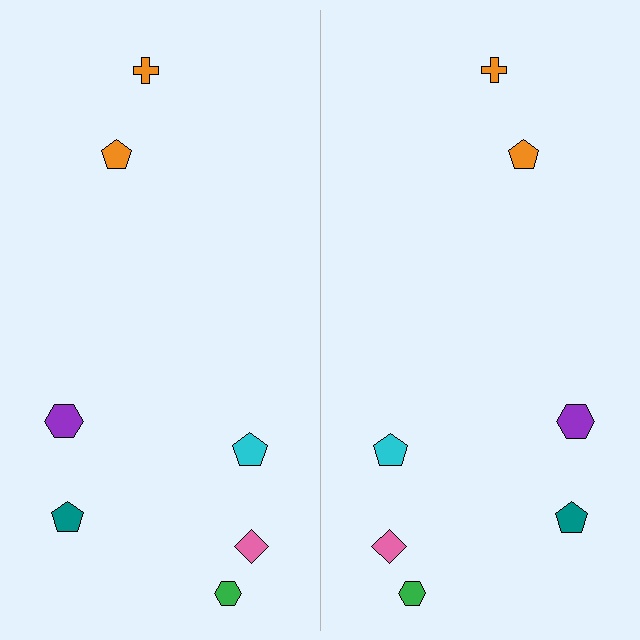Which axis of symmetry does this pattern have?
The pattern has a vertical axis of symmetry running through the center of the image.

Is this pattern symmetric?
Yes, this pattern has bilateral (reflection) symmetry.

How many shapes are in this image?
There are 14 shapes in this image.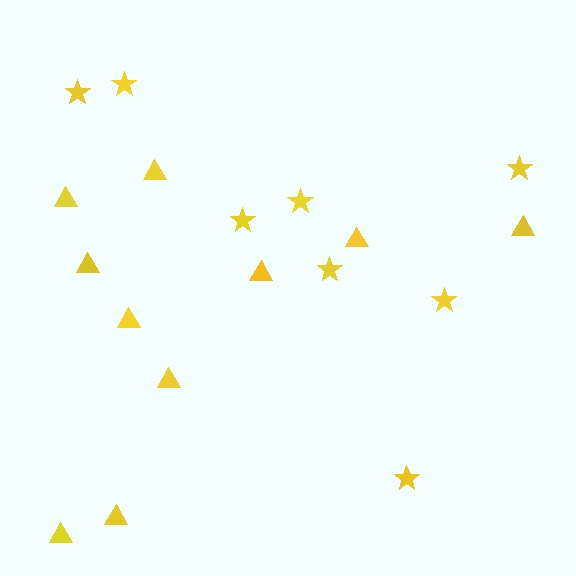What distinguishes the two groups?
There are 2 groups: one group of triangles (10) and one group of stars (8).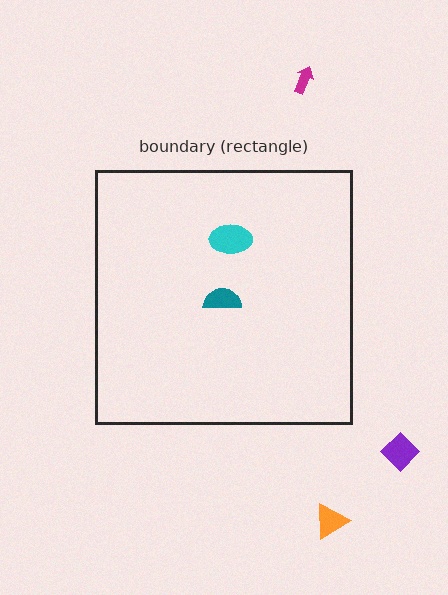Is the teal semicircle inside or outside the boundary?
Inside.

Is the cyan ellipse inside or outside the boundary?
Inside.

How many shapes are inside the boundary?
2 inside, 3 outside.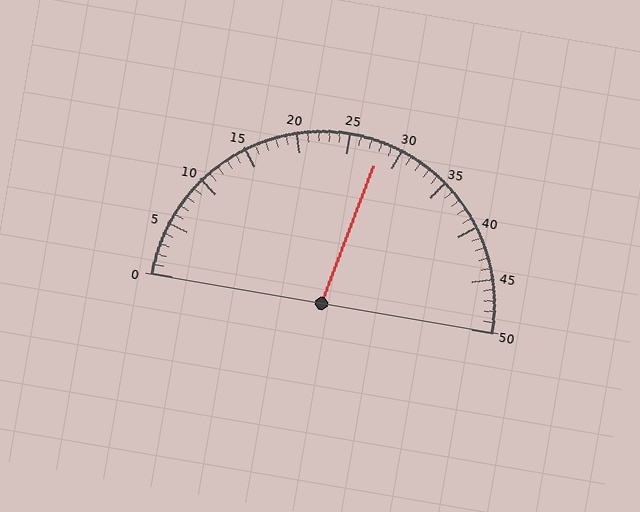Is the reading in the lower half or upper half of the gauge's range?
The reading is in the upper half of the range (0 to 50).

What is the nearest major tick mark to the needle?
The nearest major tick mark is 30.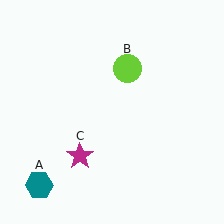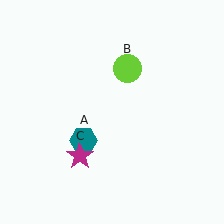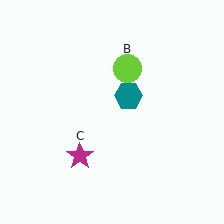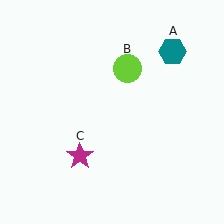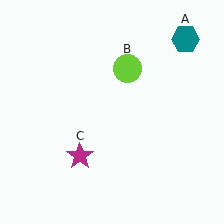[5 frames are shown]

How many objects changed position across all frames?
1 object changed position: teal hexagon (object A).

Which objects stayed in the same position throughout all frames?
Lime circle (object B) and magenta star (object C) remained stationary.